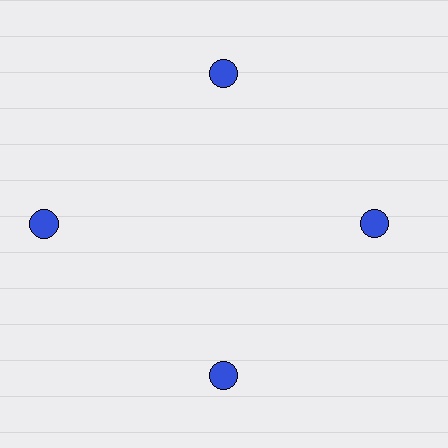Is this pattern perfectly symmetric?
No. The 4 blue circles are arranged in a ring, but one element near the 9 o'clock position is pushed outward from the center, breaking the 4-fold rotational symmetry.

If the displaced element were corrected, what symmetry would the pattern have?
It would have 4-fold rotational symmetry — the pattern would map onto itself every 90 degrees.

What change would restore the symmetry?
The symmetry would be restored by moving it inward, back onto the ring so that all 4 circles sit at equal angles and equal distance from the center.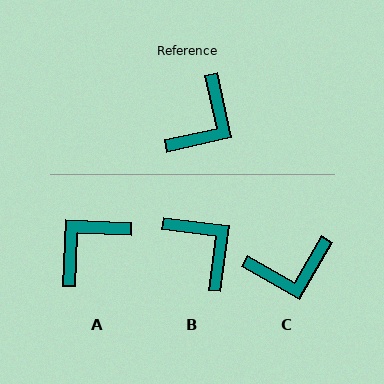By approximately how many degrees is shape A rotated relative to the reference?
Approximately 165 degrees counter-clockwise.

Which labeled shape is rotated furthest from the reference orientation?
A, about 165 degrees away.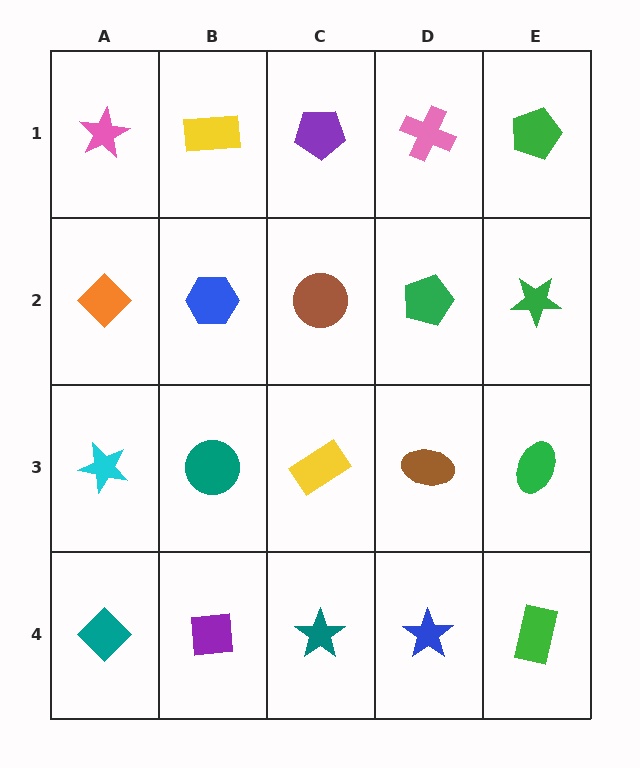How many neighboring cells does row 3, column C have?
4.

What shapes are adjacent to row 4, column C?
A yellow rectangle (row 3, column C), a purple square (row 4, column B), a blue star (row 4, column D).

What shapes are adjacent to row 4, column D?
A brown ellipse (row 3, column D), a teal star (row 4, column C), a green rectangle (row 4, column E).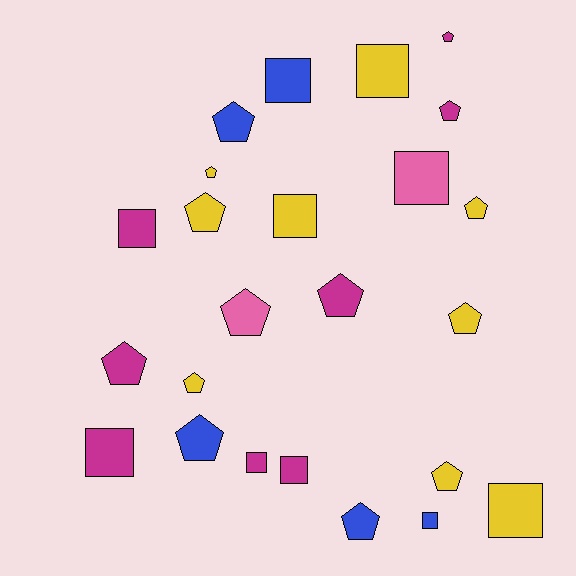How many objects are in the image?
There are 24 objects.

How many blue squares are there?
There are 2 blue squares.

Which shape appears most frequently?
Pentagon, with 14 objects.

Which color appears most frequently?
Yellow, with 9 objects.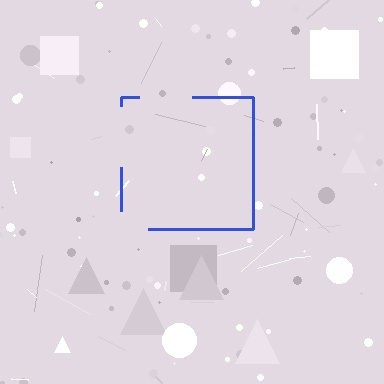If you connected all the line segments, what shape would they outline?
They would outline a square.